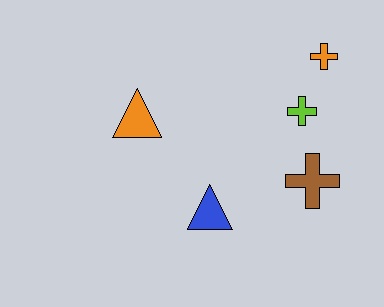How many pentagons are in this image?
There are no pentagons.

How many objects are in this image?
There are 5 objects.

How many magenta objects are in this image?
There are no magenta objects.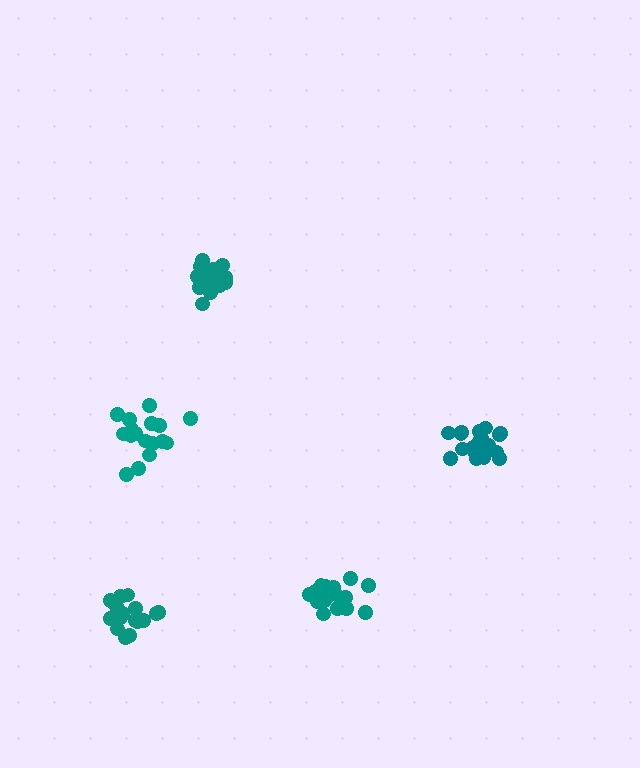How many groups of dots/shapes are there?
There are 5 groups.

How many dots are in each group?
Group 1: 18 dots, Group 2: 19 dots, Group 3: 18 dots, Group 4: 16 dots, Group 5: 18 dots (89 total).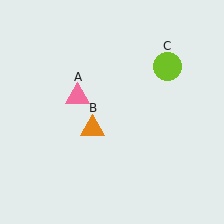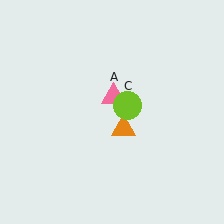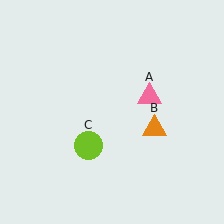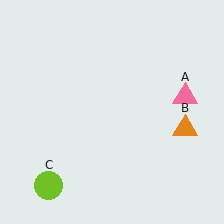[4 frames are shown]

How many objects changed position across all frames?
3 objects changed position: pink triangle (object A), orange triangle (object B), lime circle (object C).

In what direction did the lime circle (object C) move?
The lime circle (object C) moved down and to the left.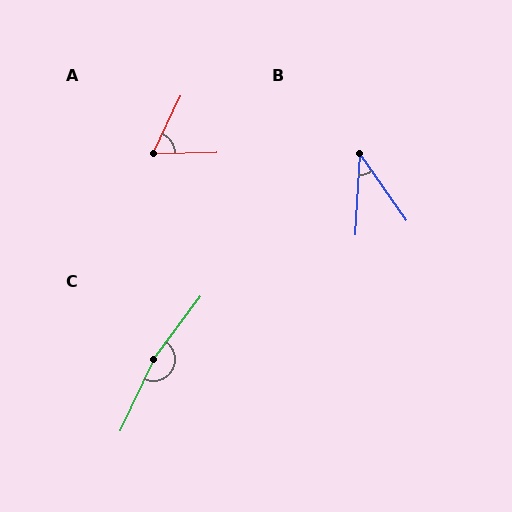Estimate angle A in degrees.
Approximately 63 degrees.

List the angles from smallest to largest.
B (38°), A (63°), C (167°).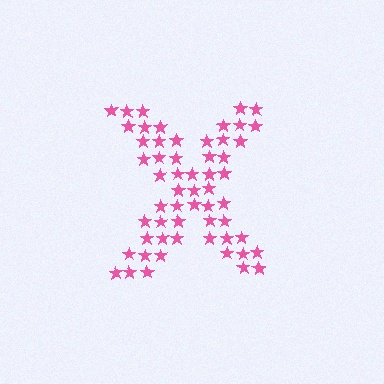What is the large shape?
The large shape is the letter X.